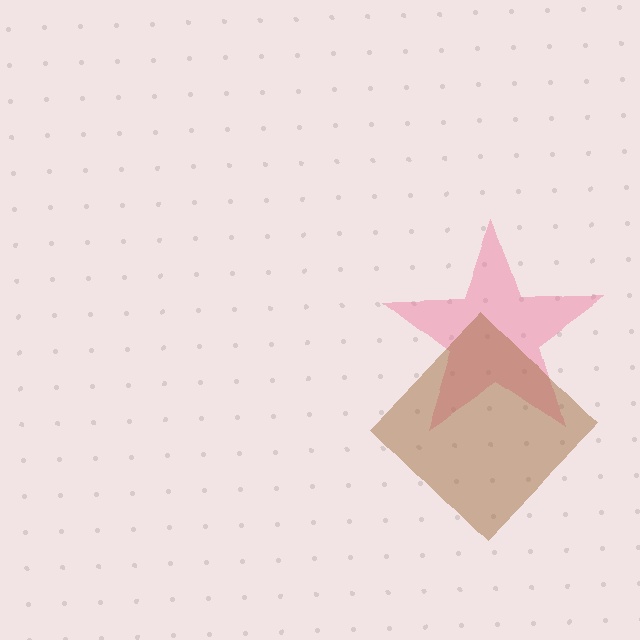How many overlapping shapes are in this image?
There are 2 overlapping shapes in the image.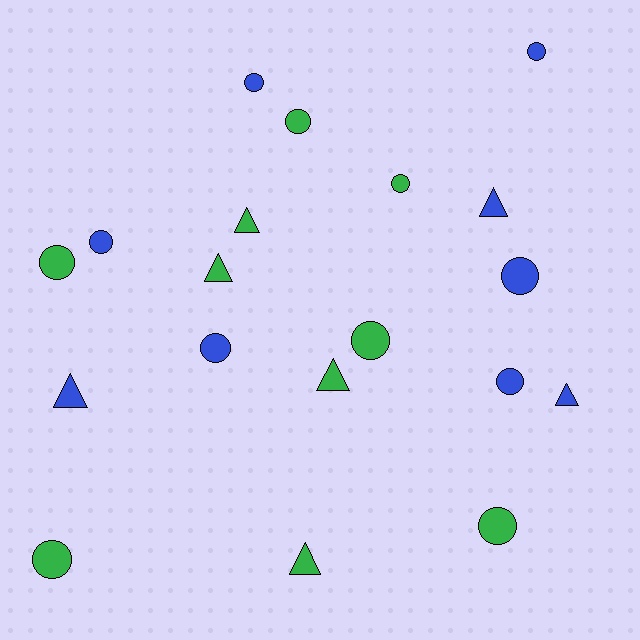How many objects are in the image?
There are 19 objects.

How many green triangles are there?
There are 4 green triangles.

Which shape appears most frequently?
Circle, with 12 objects.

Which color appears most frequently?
Green, with 10 objects.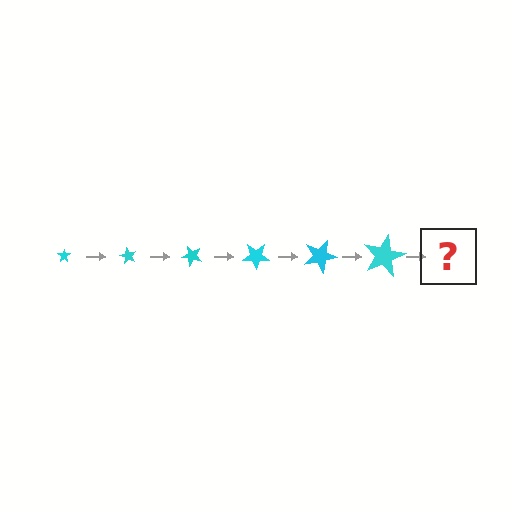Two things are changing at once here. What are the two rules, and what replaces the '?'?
The two rules are that the star grows larger each step and it rotates 60 degrees each step. The '?' should be a star, larger than the previous one and rotated 360 degrees from the start.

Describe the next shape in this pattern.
It should be a star, larger than the previous one and rotated 360 degrees from the start.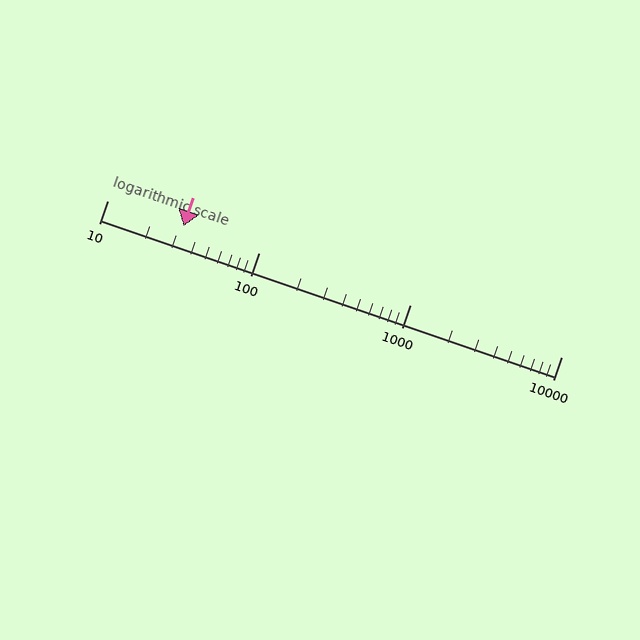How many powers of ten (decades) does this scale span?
The scale spans 3 decades, from 10 to 10000.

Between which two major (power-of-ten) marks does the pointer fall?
The pointer is between 10 and 100.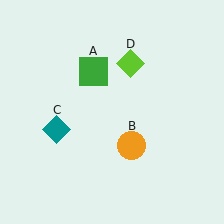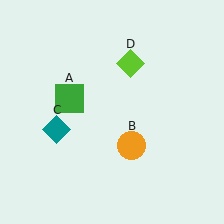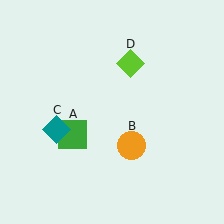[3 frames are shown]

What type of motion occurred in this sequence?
The green square (object A) rotated counterclockwise around the center of the scene.